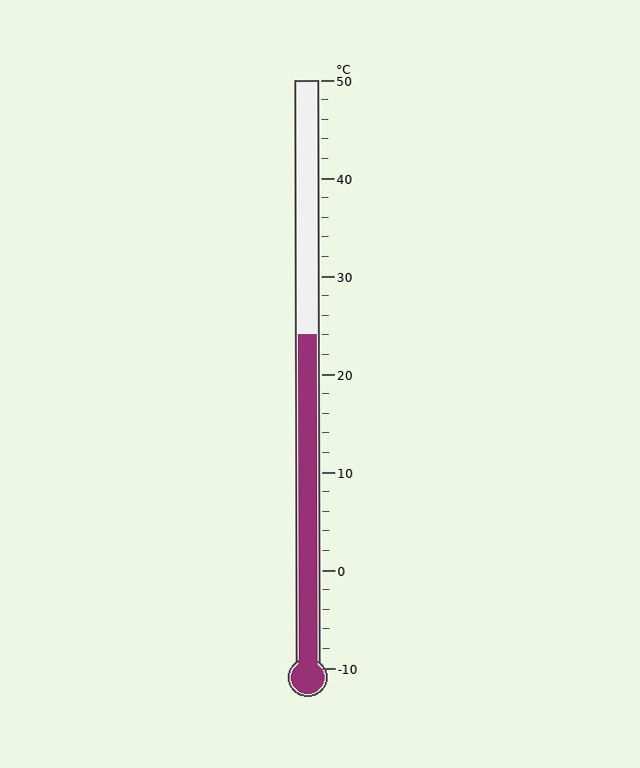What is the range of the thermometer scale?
The thermometer scale ranges from -10°C to 50°C.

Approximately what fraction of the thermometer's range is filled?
The thermometer is filled to approximately 55% of its range.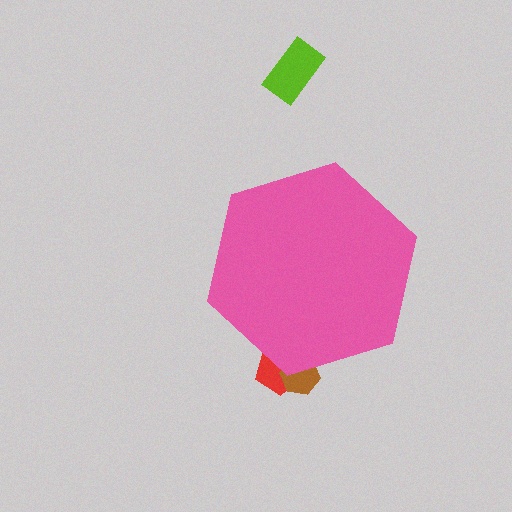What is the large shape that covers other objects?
A pink hexagon.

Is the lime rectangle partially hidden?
No, the lime rectangle is fully visible.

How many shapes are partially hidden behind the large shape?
2 shapes are partially hidden.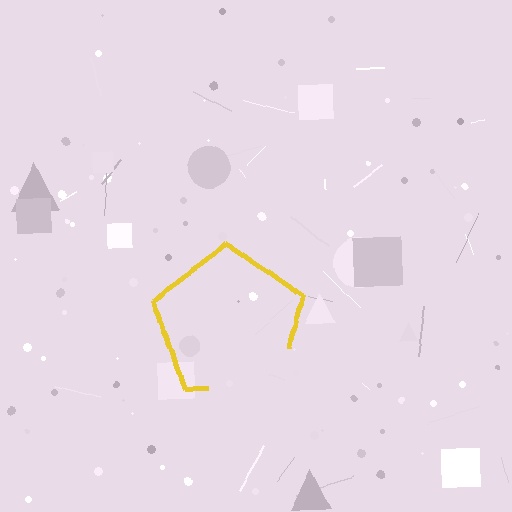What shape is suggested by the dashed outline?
The dashed outline suggests a pentagon.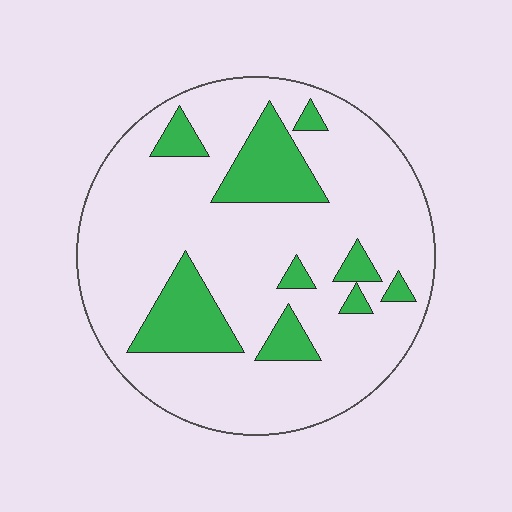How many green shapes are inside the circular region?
9.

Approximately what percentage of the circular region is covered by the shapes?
Approximately 20%.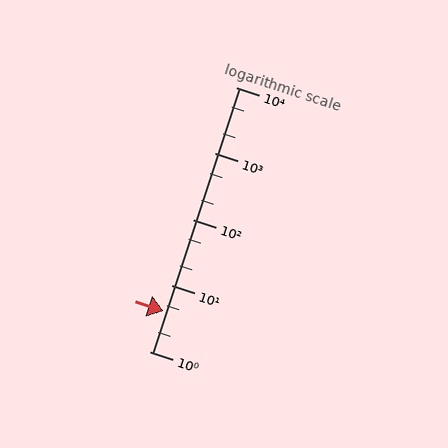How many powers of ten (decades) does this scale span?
The scale spans 4 decades, from 1 to 10000.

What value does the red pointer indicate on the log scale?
The pointer indicates approximately 4.1.